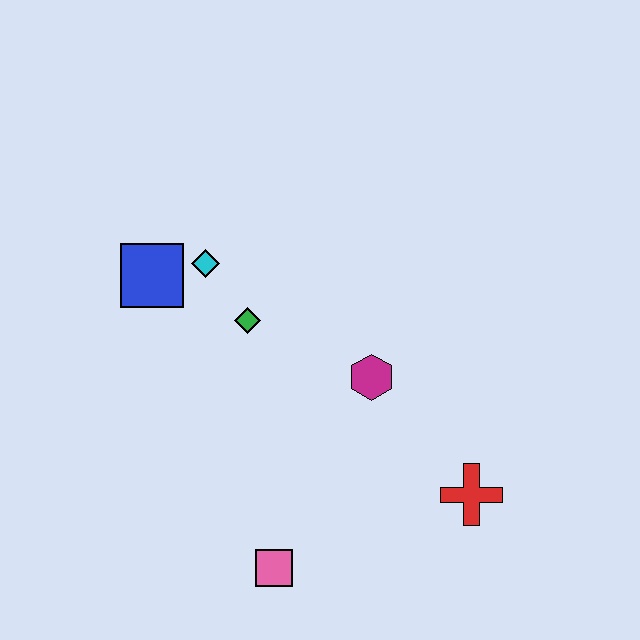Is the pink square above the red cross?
No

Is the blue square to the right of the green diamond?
No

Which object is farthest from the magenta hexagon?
The blue square is farthest from the magenta hexagon.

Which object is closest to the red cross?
The magenta hexagon is closest to the red cross.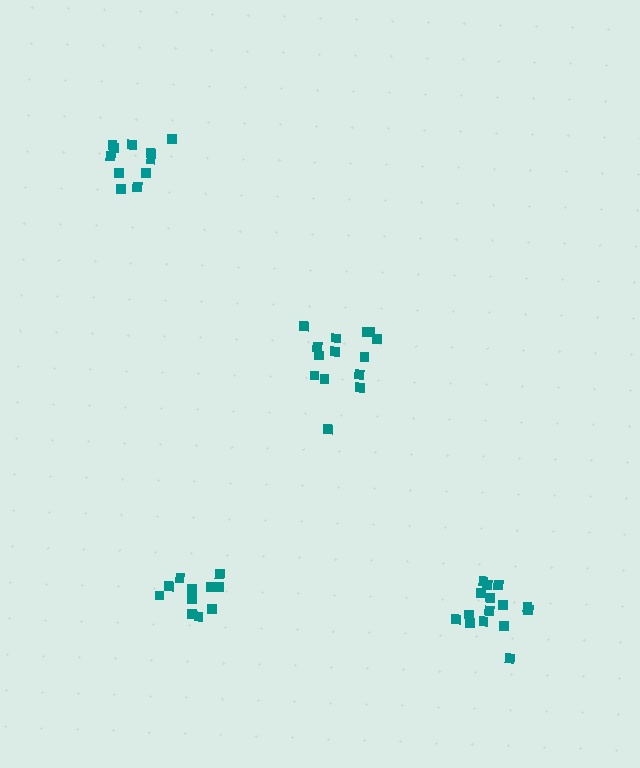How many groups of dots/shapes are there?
There are 4 groups.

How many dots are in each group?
Group 1: 11 dots, Group 2: 11 dots, Group 3: 15 dots, Group 4: 14 dots (51 total).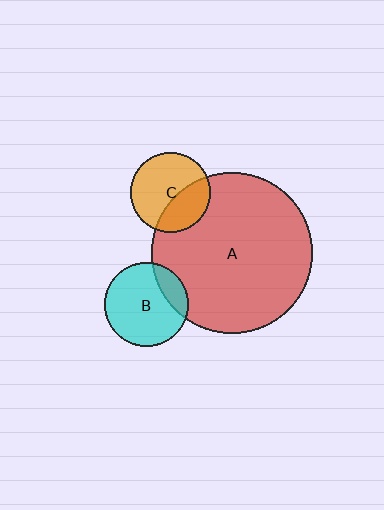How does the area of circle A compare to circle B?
Approximately 3.7 times.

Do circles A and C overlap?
Yes.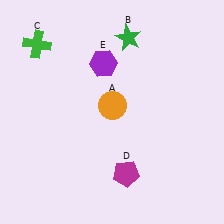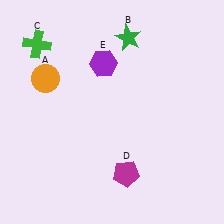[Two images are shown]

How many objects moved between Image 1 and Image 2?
1 object moved between the two images.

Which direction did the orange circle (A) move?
The orange circle (A) moved left.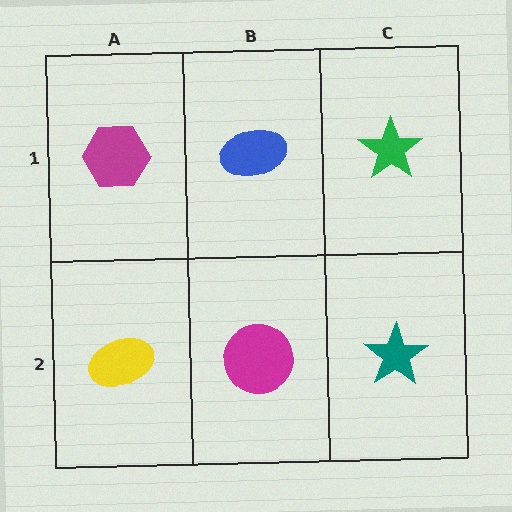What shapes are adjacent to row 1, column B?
A magenta circle (row 2, column B), a magenta hexagon (row 1, column A), a green star (row 1, column C).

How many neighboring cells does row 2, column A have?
2.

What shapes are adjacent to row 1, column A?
A yellow ellipse (row 2, column A), a blue ellipse (row 1, column B).